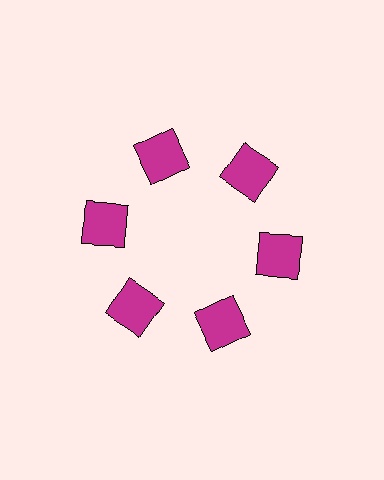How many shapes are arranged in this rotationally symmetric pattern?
There are 6 shapes, arranged in 6 groups of 1.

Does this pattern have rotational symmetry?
Yes, this pattern has 6-fold rotational symmetry. It looks the same after rotating 60 degrees around the center.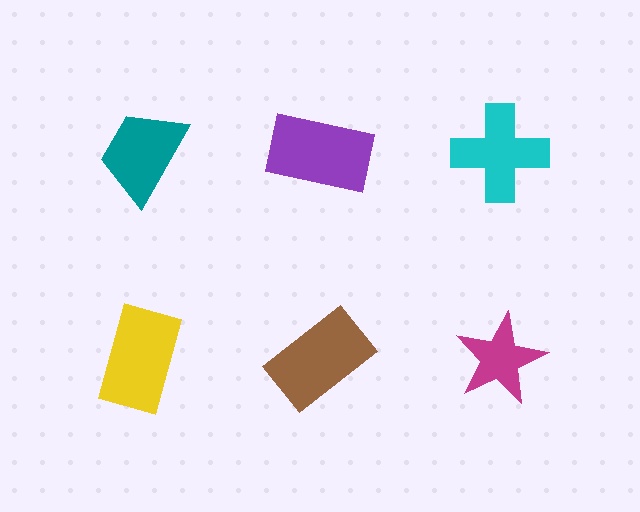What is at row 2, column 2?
A brown rectangle.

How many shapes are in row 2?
3 shapes.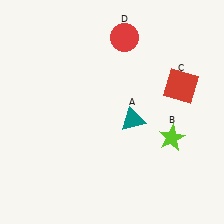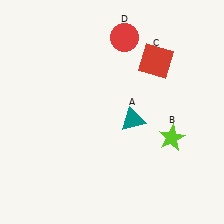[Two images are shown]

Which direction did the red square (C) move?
The red square (C) moved up.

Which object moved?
The red square (C) moved up.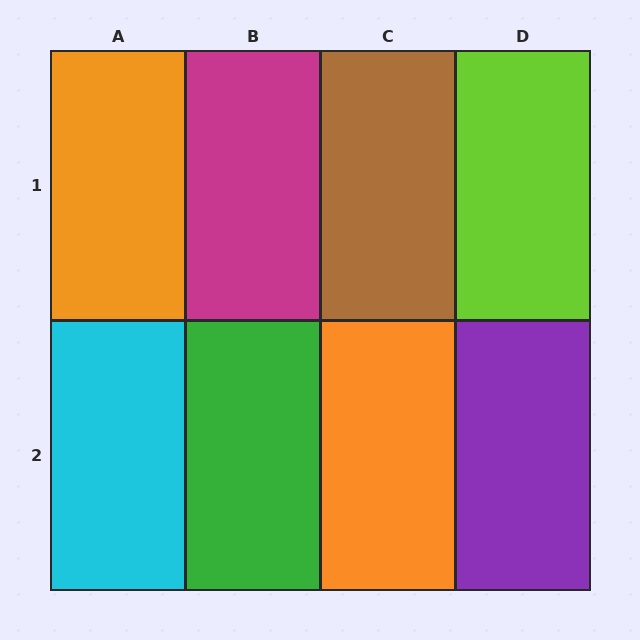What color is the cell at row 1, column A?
Orange.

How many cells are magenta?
1 cell is magenta.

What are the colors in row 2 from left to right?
Cyan, green, orange, purple.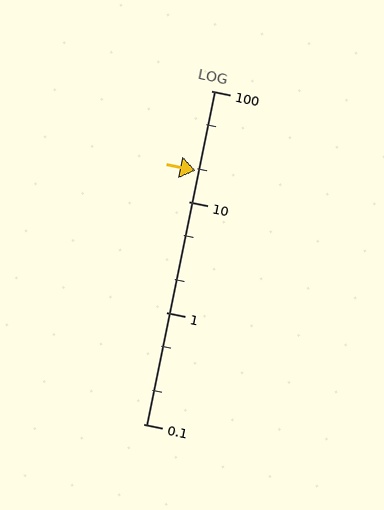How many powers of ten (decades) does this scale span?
The scale spans 3 decades, from 0.1 to 100.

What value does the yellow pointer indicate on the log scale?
The pointer indicates approximately 19.